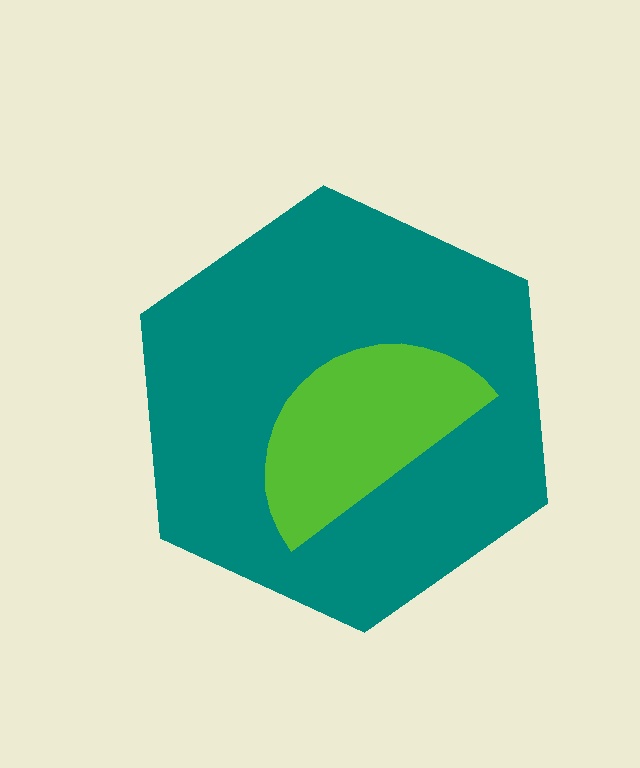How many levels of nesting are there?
2.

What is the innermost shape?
The lime semicircle.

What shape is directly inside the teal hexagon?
The lime semicircle.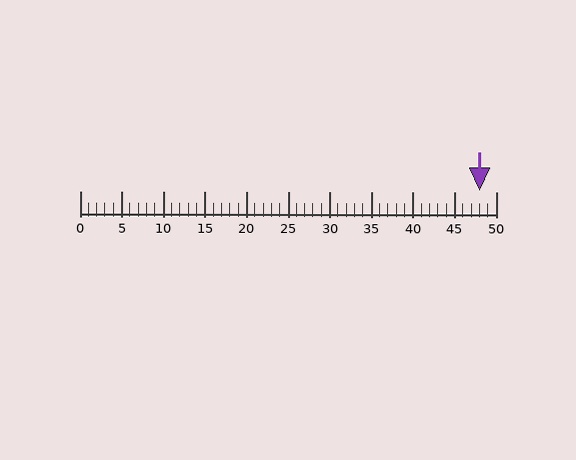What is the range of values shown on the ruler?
The ruler shows values from 0 to 50.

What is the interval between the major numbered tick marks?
The major tick marks are spaced 5 units apart.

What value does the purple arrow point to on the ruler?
The purple arrow points to approximately 48.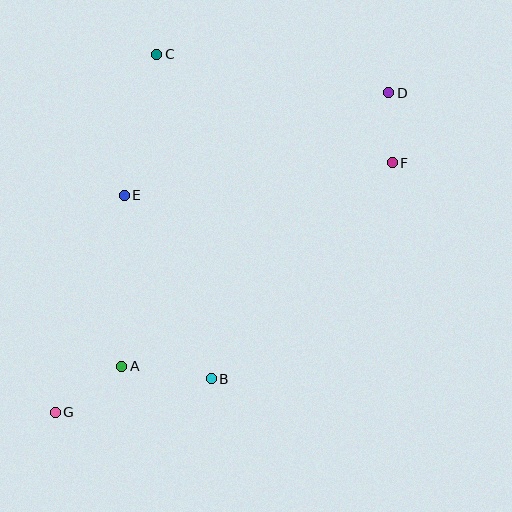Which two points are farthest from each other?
Points D and G are farthest from each other.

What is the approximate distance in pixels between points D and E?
The distance between D and E is approximately 284 pixels.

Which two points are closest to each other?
Points D and F are closest to each other.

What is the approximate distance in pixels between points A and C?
The distance between A and C is approximately 314 pixels.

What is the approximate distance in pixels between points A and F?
The distance between A and F is approximately 338 pixels.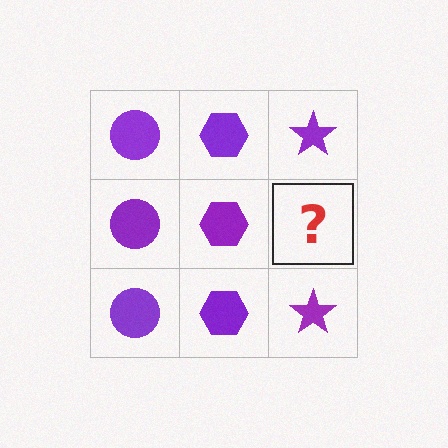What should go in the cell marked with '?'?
The missing cell should contain a purple star.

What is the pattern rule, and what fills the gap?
The rule is that each column has a consistent shape. The gap should be filled with a purple star.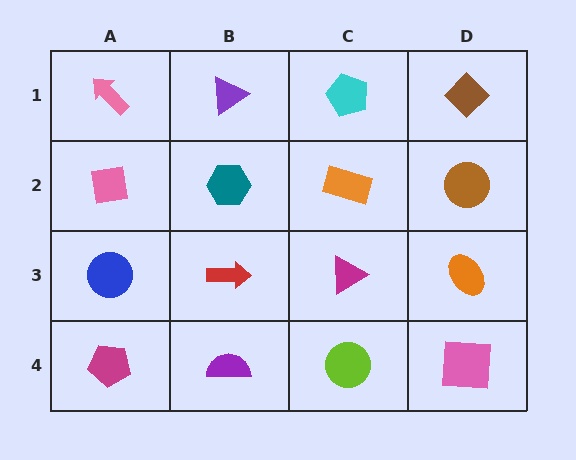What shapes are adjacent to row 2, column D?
A brown diamond (row 1, column D), an orange ellipse (row 3, column D), an orange rectangle (row 2, column C).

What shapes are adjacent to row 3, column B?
A teal hexagon (row 2, column B), a purple semicircle (row 4, column B), a blue circle (row 3, column A), a magenta triangle (row 3, column C).